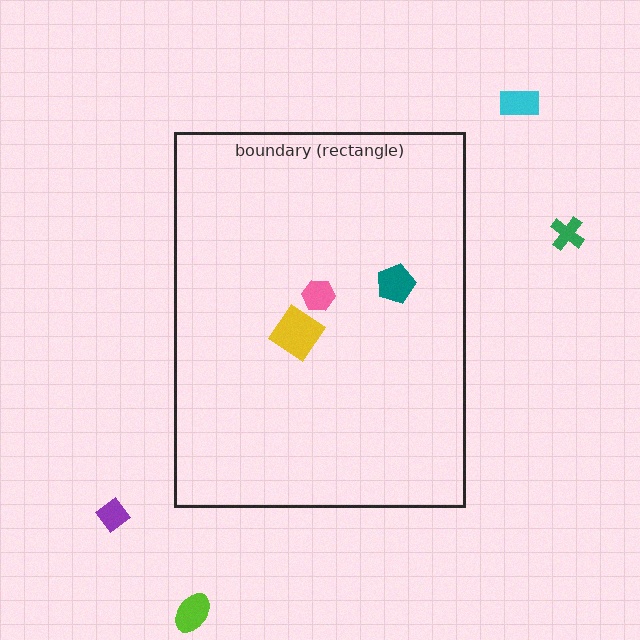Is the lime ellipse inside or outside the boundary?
Outside.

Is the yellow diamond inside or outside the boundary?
Inside.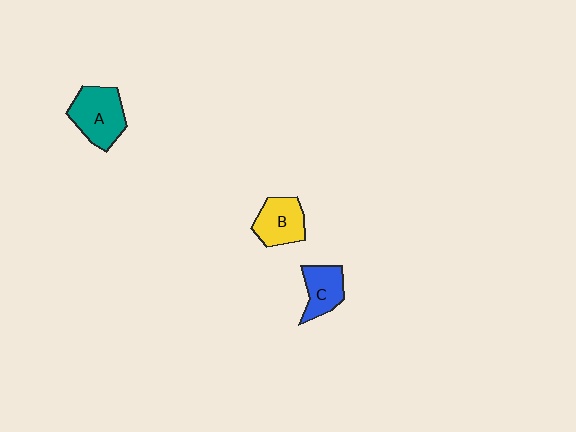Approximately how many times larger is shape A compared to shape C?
Approximately 1.5 times.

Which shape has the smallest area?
Shape C (blue).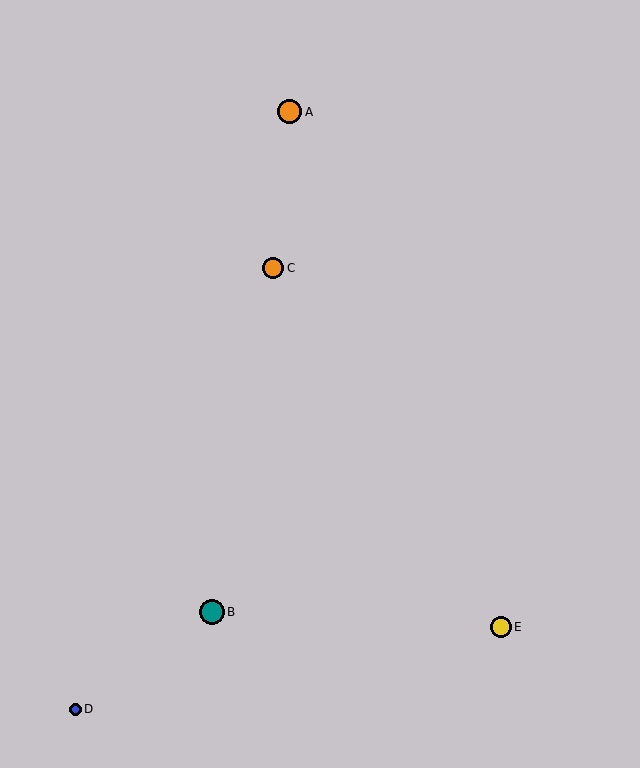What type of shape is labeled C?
Shape C is an orange circle.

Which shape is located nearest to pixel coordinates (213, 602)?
The teal circle (labeled B) at (212, 612) is nearest to that location.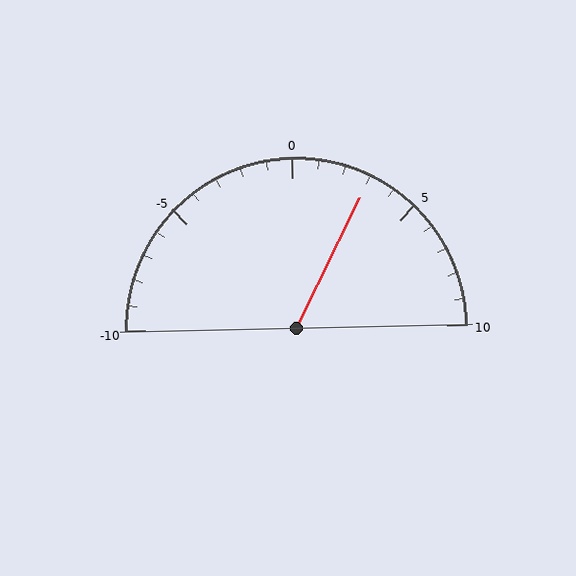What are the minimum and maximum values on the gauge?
The gauge ranges from -10 to 10.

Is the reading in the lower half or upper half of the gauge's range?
The reading is in the upper half of the range (-10 to 10).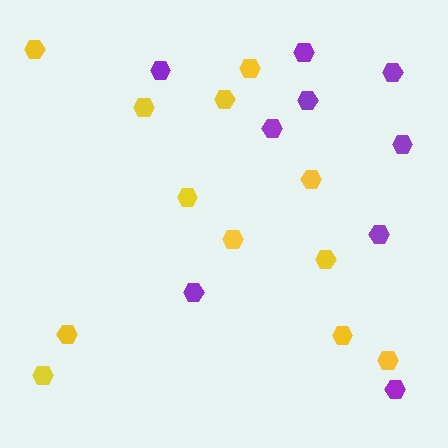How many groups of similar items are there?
There are 2 groups: one group of purple hexagons (9) and one group of yellow hexagons (12).